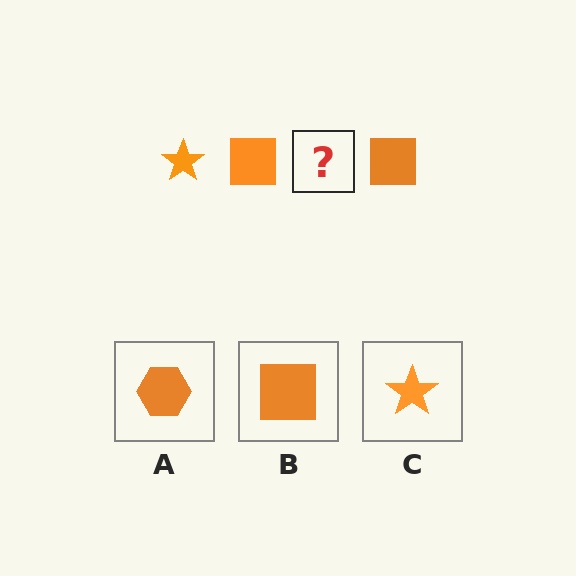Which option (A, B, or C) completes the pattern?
C.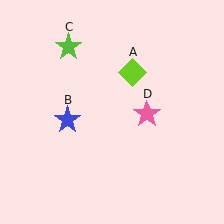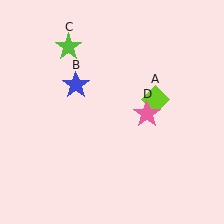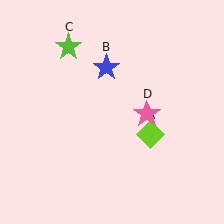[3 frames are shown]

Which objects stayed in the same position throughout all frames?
Lime star (object C) and pink star (object D) remained stationary.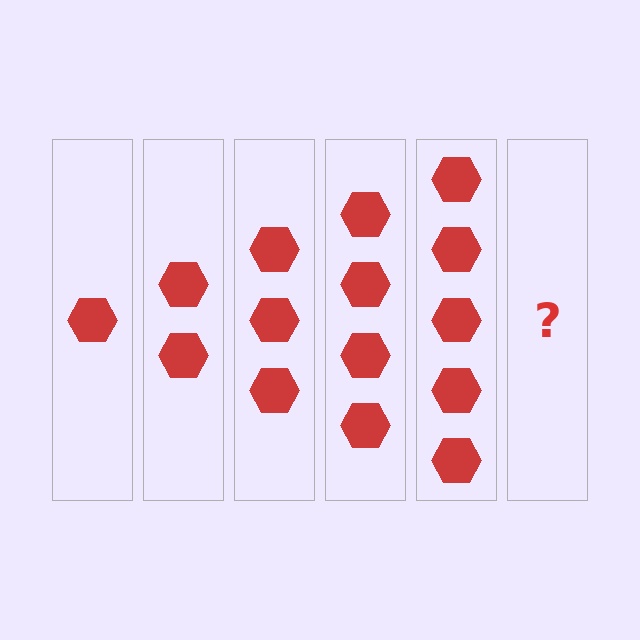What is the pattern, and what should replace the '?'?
The pattern is that each step adds one more hexagon. The '?' should be 6 hexagons.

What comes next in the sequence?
The next element should be 6 hexagons.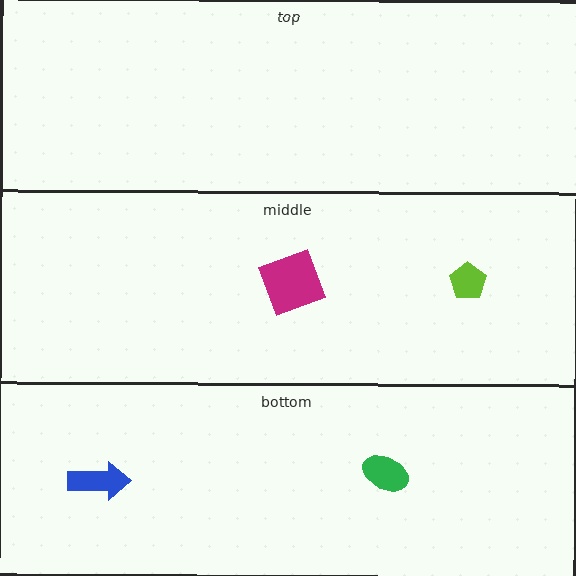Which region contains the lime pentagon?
The middle region.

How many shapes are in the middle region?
2.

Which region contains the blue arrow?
The bottom region.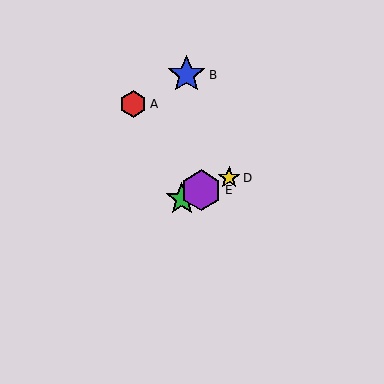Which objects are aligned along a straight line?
Objects C, D, E are aligned along a straight line.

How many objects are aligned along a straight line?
3 objects (C, D, E) are aligned along a straight line.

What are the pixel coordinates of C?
Object C is at (182, 199).